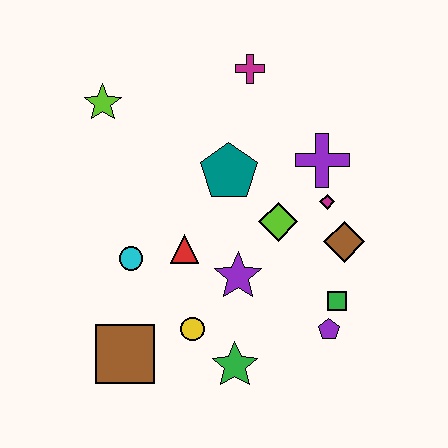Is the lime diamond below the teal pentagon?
Yes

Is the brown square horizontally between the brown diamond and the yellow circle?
No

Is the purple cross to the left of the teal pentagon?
No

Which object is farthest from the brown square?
The magenta cross is farthest from the brown square.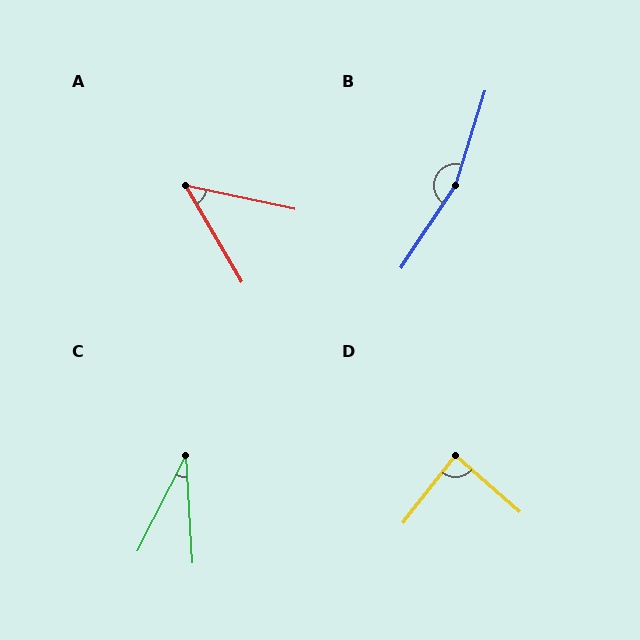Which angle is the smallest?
C, at approximately 30 degrees.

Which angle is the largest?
B, at approximately 164 degrees.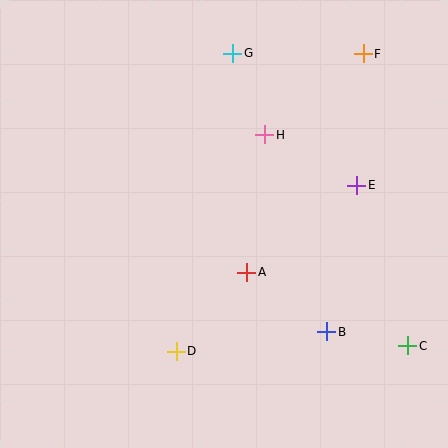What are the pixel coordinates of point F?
Point F is at (363, 54).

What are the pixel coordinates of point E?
Point E is at (357, 185).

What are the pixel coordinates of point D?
Point D is at (176, 351).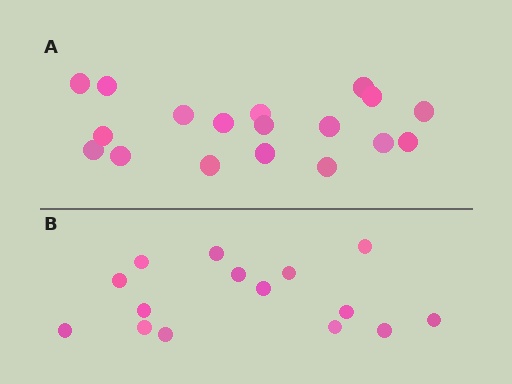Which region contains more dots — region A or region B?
Region A (the top region) has more dots.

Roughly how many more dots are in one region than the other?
Region A has just a few more — roughly 2 or 3 more dots than region B.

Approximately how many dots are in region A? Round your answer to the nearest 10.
About 20 dots. (The exact count is 18, which rounds to 20.)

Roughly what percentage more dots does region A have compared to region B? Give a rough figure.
About 20% more.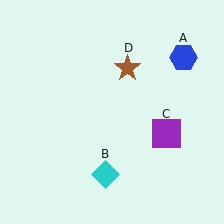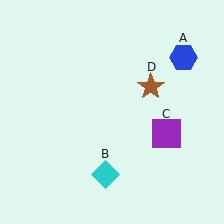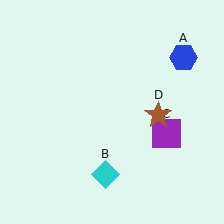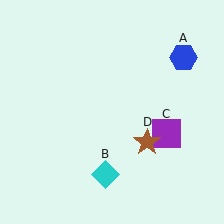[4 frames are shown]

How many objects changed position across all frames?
1 object changed position: brown star (object D).